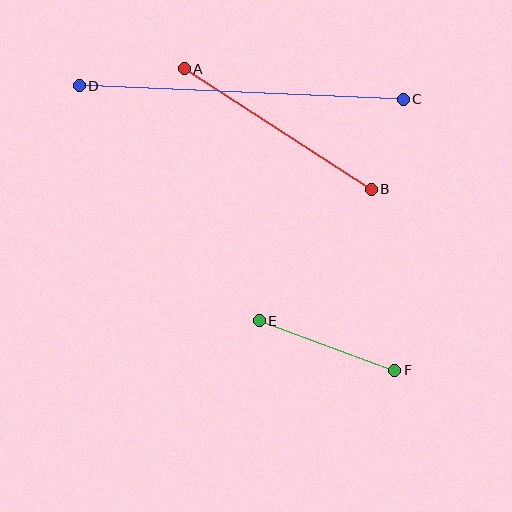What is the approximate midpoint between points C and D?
The midpoint is at approximately (241, 92) pixels.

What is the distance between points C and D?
The distance is approximately 324 pixels.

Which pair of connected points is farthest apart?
Points C and D are farthest apart.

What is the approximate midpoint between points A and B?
The midpoint is at approximately (278, 129) pixels.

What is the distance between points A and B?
The distance is approximately 222 pixels.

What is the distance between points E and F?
The distance is approximately 144 pixels.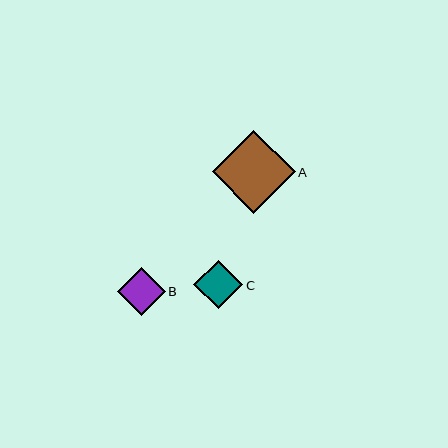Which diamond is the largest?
Diamond A is the largest with a size of approximately 83 pixels.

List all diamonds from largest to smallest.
From largest to smallest: A, C, B.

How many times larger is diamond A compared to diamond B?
Diamond A is approximately 1.7 times the size of diamond B.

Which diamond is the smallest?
Diamond B is the smallest with a size of approximately 48 pixels.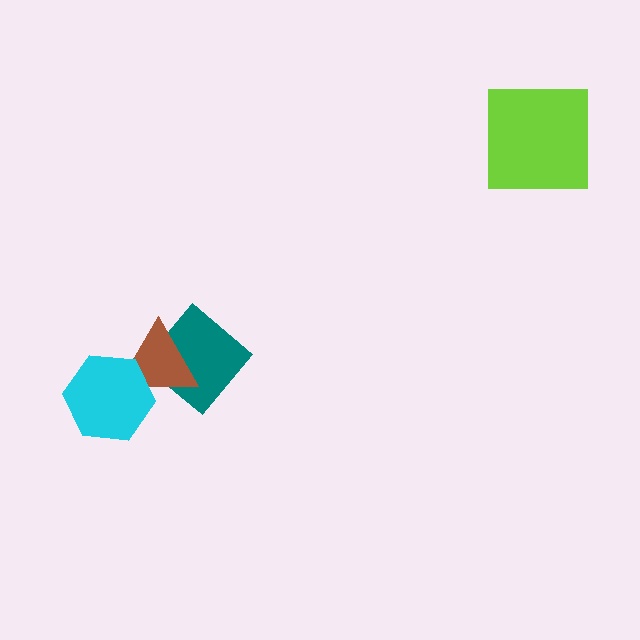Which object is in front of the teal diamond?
The brown triangle is in front of the teal diamond.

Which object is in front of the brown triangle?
The cyan hexagon is in front of the brown triangle.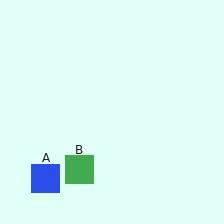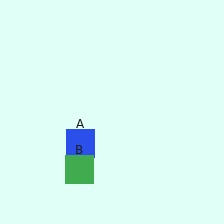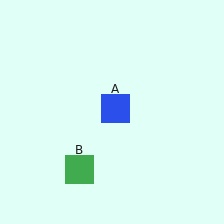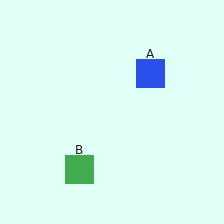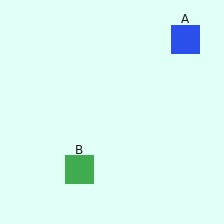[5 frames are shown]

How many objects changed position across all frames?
1 object changed position: blue square (object A).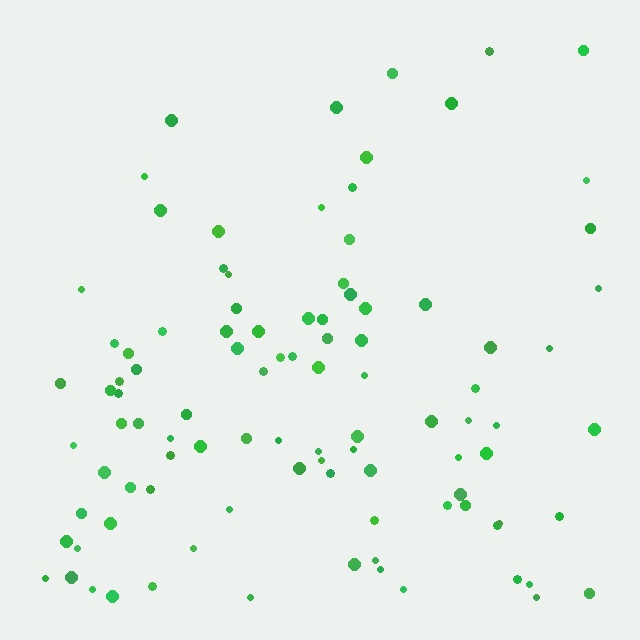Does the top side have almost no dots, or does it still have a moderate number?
Still a moderate number, just noticeably fewer than the bottom.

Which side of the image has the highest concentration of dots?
The bottom.